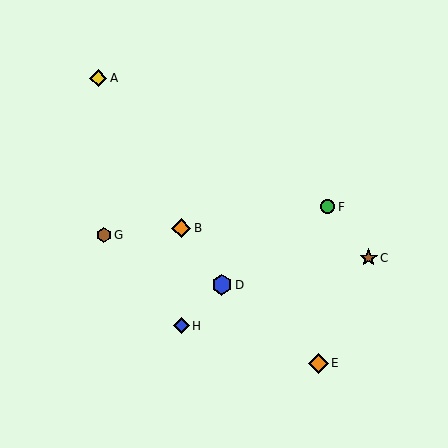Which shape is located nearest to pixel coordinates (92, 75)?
The yellow diamond (labeled A) at (98, 78) is nearest to that location.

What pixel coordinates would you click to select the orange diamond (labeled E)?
Click at (318, 363) to select the orange diamond E.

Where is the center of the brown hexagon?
The center of the brown hexagon is at (104, 235).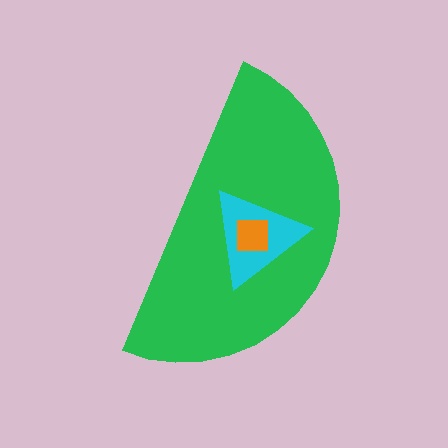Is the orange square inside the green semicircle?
Yes.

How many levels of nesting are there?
3.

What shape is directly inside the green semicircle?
The cyan triangle.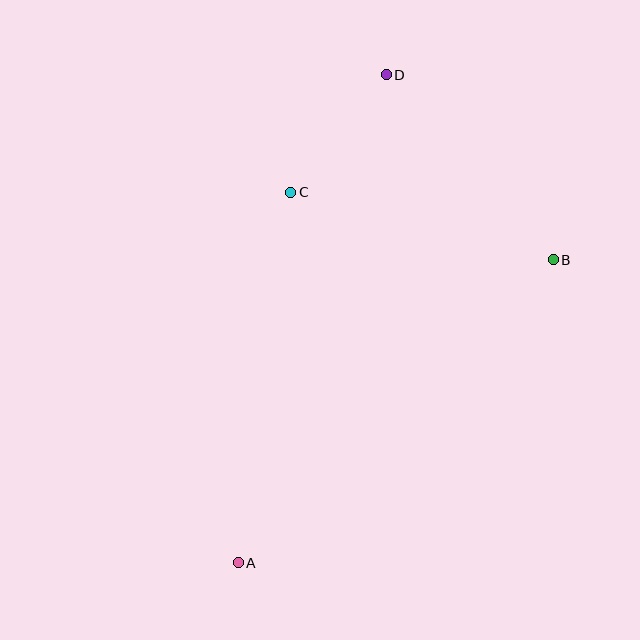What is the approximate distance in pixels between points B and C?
The distance between B and C is approximately 271 pixels.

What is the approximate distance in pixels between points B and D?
The distance between B and D is approximately 249 pixels.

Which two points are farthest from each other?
Points A and D are farthest from each other.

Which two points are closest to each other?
Points C and D are closest to each other.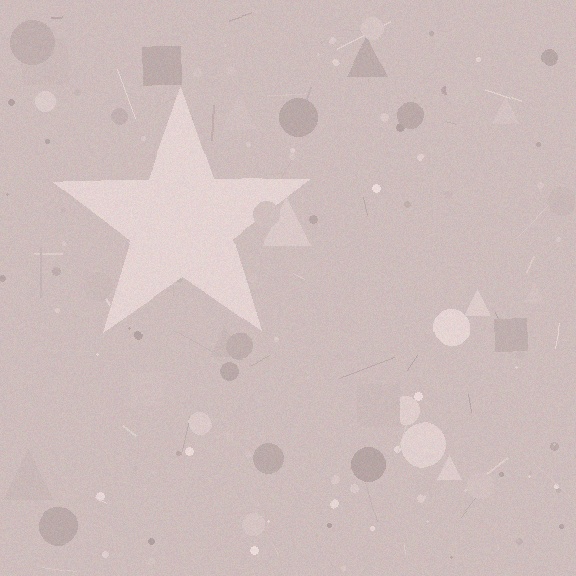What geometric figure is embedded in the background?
A star is embedded in the background.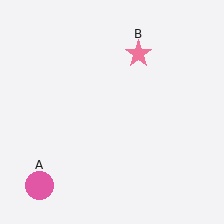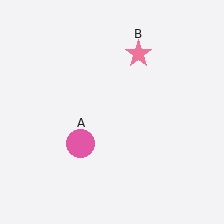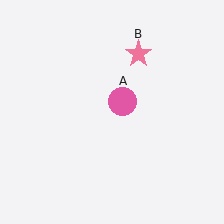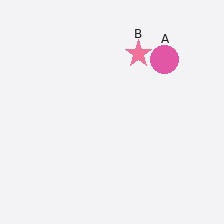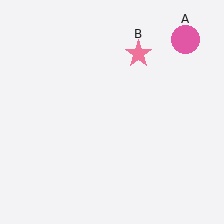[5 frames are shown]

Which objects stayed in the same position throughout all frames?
Pink star (object B) remained stationary.